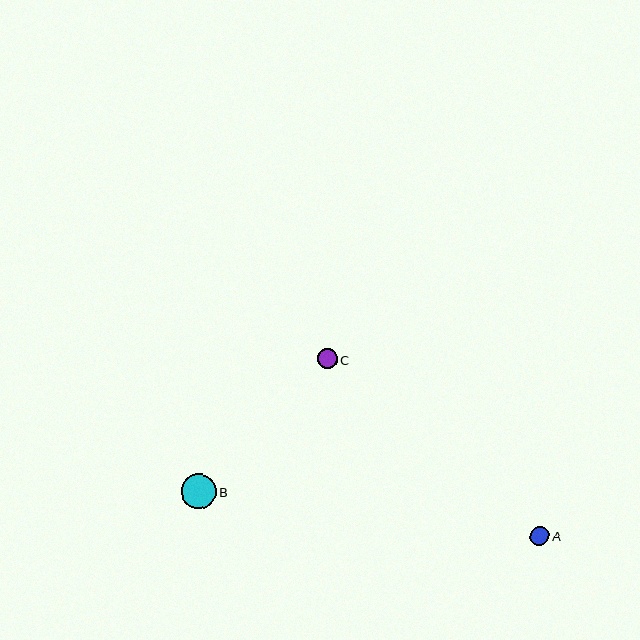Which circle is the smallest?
Circle C is the smallest with a size of approximately 19 pixels.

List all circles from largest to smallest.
From largest to smallest: B, A, C.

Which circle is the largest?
Circle B is the largest with a size of approximately 35 pixels.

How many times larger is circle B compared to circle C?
Circle B is approximately 1.8 times the size of circle C.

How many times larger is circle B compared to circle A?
Circle B is approximately 1.8 times the size of circle A.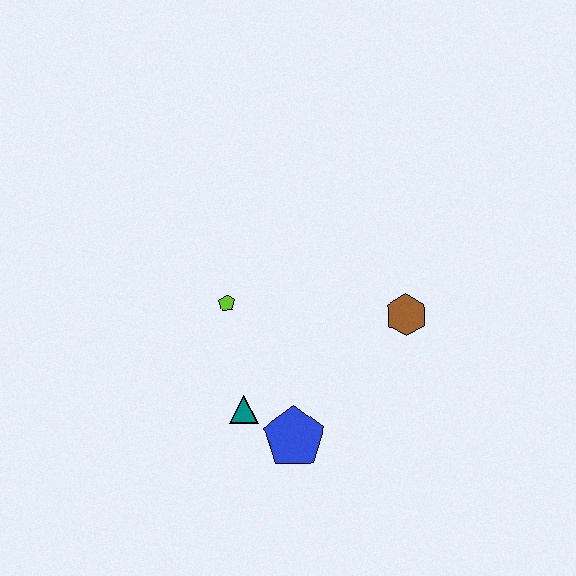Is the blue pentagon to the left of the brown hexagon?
Yes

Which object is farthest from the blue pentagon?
The brown hexagon is farthest from the blue pentagon.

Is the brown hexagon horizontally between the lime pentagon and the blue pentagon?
No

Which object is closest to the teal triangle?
The blue pentagon is closest to the teal triangle.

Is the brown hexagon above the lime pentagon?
No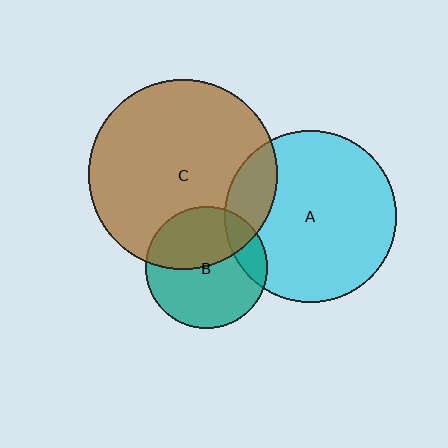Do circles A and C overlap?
Yes.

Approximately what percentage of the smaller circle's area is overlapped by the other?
Approximately 15%.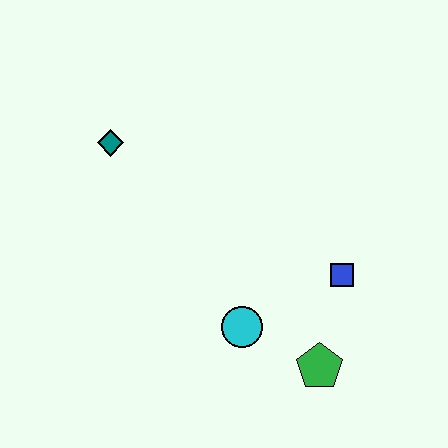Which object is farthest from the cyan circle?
The teal diamond is farthest from the cyan circle.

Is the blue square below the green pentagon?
No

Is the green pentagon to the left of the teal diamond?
No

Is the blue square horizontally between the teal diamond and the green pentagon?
No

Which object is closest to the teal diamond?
The cyan circle is closest to the teal diamond.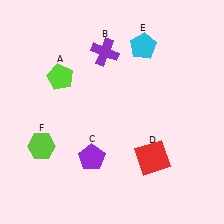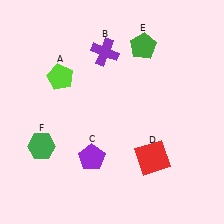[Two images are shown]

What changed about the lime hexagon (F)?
In Image 1, F is lime. In Image 2, it changed to green.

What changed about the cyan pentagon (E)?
In Image 1, E is cyan. In Image 2, it changed to green.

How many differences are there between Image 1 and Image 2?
There are 2 differences between the two images.